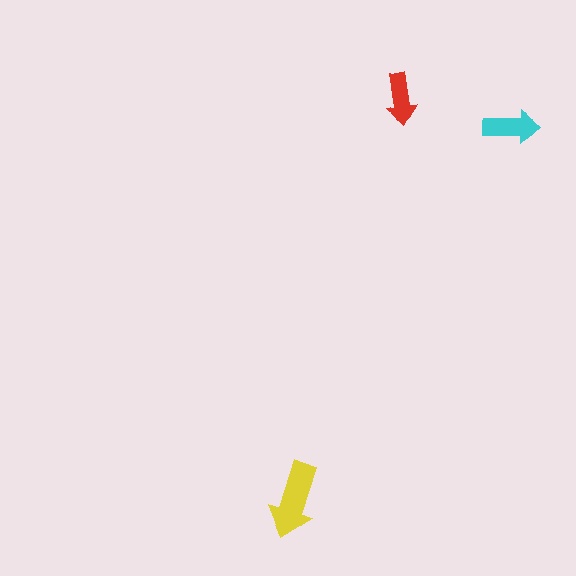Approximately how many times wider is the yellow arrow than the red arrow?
About 1.5 times wider.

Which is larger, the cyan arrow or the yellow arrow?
The yellow one.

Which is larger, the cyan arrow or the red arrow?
The cyan one.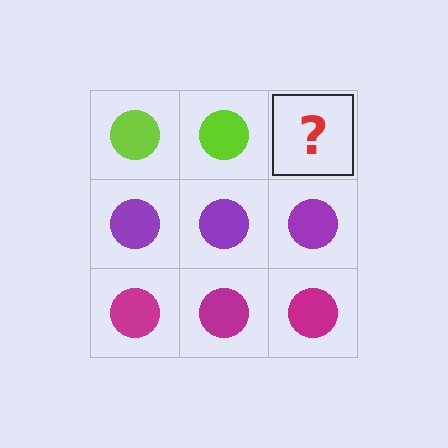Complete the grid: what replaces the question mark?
The question mark should be replaced with a lime circle.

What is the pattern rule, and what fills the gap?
The rule is that each row has a consistent color. The gap should be filled with a lime circle.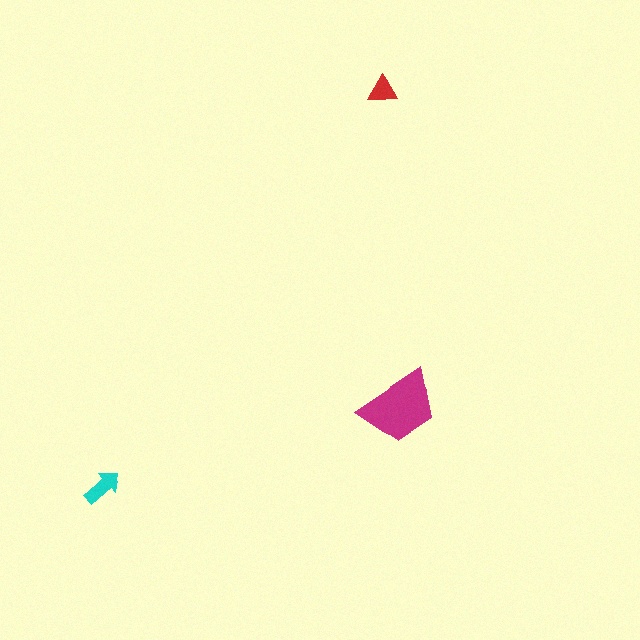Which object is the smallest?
The red triangle.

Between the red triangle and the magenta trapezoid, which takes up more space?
The magenta trapezoid.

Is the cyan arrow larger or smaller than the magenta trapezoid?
Smaller.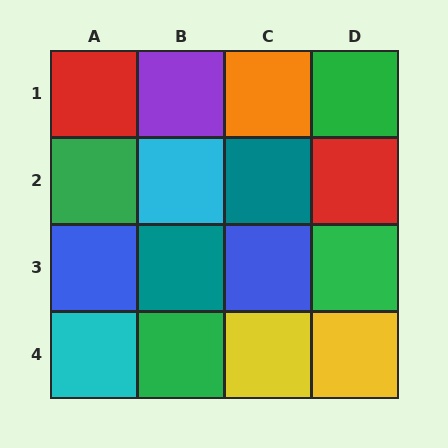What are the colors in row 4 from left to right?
Cyan, green, yellow, yellow.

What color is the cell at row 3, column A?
Blue.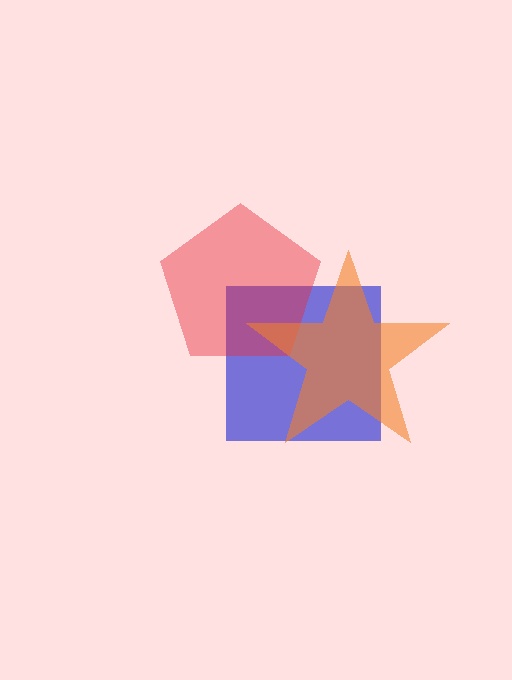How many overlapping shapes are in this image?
There are 3 overlapping shapes in the image.